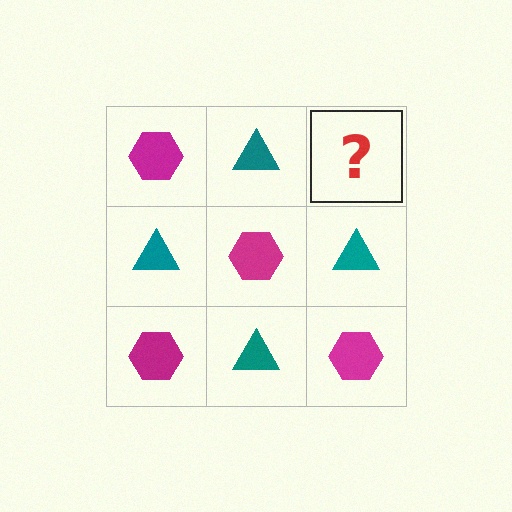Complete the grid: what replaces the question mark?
The question mark should be replaced with a magenta hexagon.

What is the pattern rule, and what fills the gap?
The rule is that it alternates magenta hexagon and teal triangle in a checkerboard pattern. The gap should be filled with a magenta hexagon.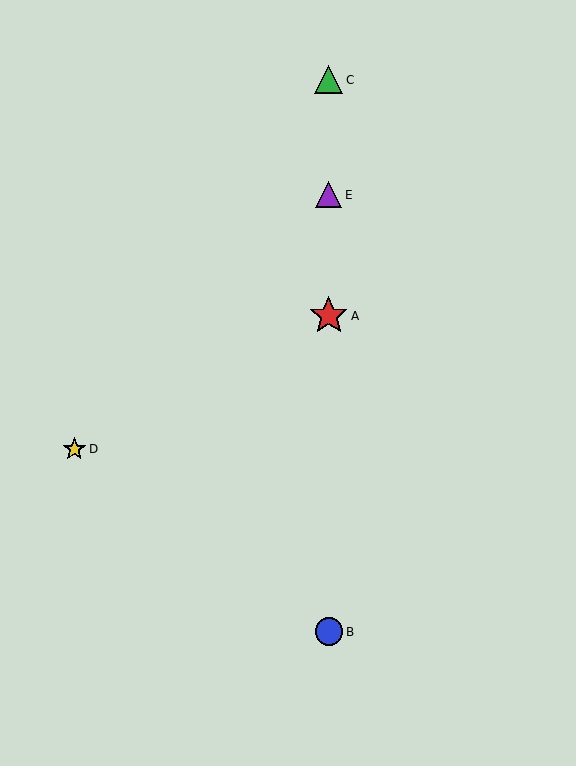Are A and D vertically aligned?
No, A is at x≈329 and D is at x≈74.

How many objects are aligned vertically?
4 objects (A, B, C, E) are aligned vertically.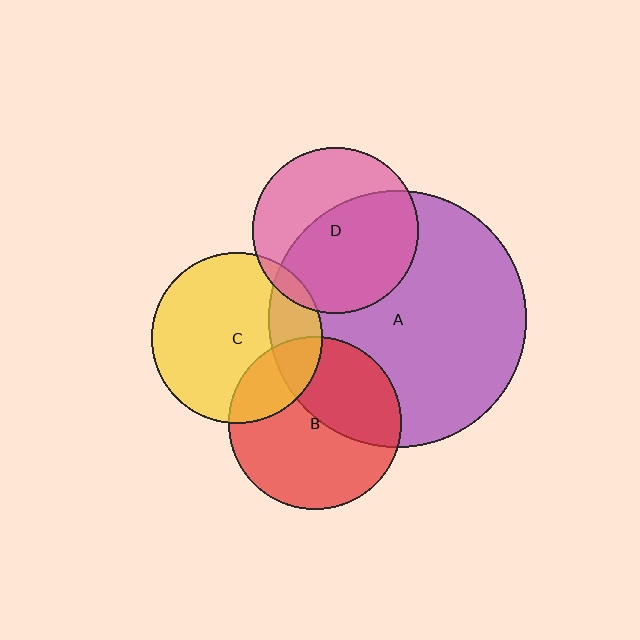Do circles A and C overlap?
Yes.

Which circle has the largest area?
Circle A (purple).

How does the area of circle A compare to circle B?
Approximately 2.2 times.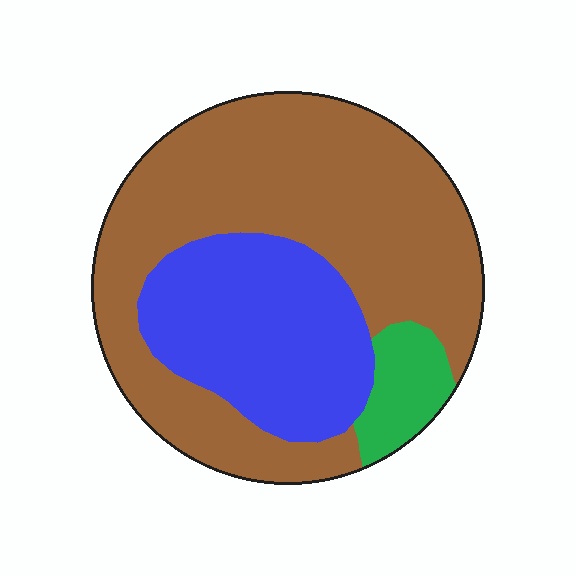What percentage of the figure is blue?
Blue covers around 30% of the figure.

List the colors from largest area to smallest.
From largest to smallest: brown, blue, green.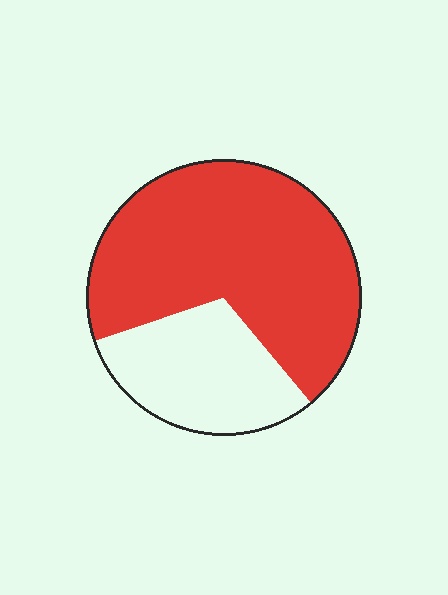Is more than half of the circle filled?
Yes.